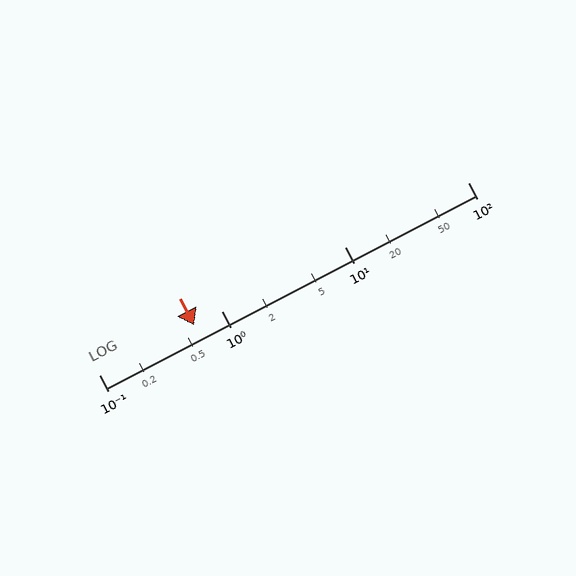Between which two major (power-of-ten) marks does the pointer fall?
The pointer is between 0.1 and 1.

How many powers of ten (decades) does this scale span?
The scale spans 3 decades, from 0.1 to 100.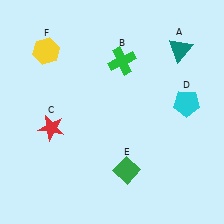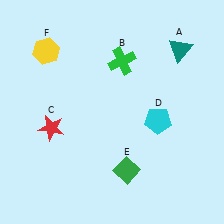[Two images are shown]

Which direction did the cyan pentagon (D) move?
The cyan pentagon (D) moved left.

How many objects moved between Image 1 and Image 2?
1 object moved between the two images.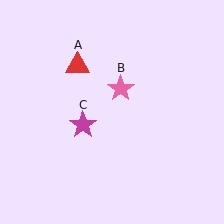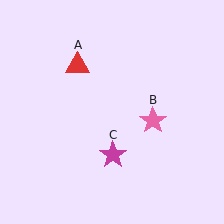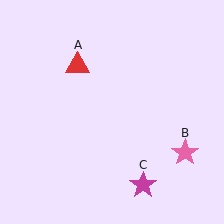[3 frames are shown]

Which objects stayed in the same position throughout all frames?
Red triangle (object A) remained stationary.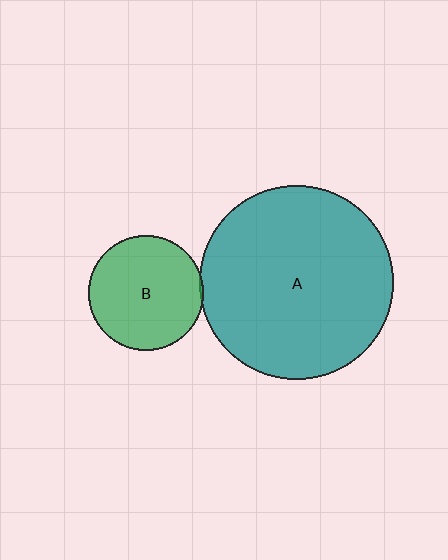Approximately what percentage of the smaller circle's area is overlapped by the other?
Approximately 5%.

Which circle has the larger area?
Circle A (teal).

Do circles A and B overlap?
Yes.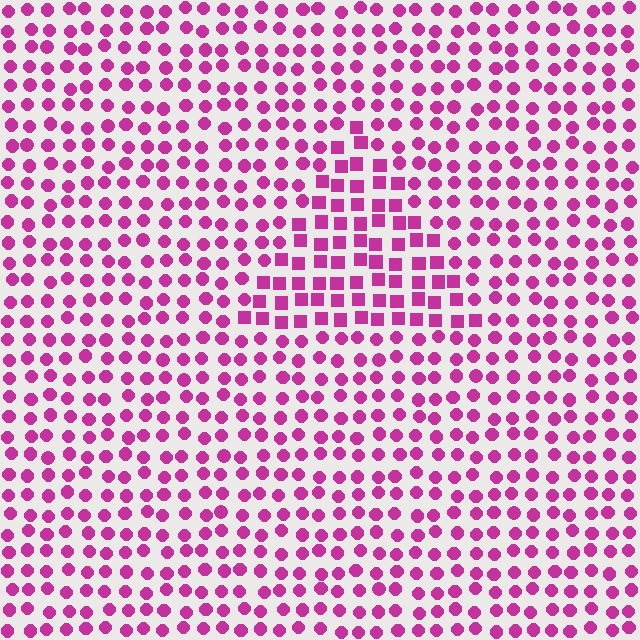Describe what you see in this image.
The image is filled with small magenta elements arranged in a uniform grid. A triangle-shaped region contains squares, while the surrounding area contains circles. The boundary is defined purely by the change in element shape.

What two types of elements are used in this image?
The image uses squares inside the triangle region and circles outside it.